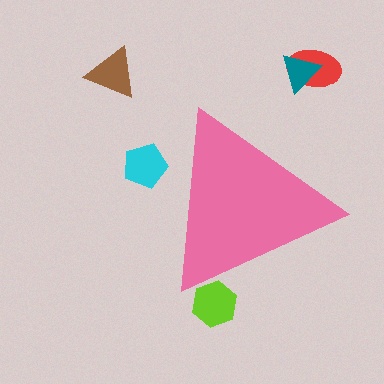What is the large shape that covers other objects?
A pink triangle.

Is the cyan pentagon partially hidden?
Yes, the cyan pentagon is partially hidden behind the pink triangle.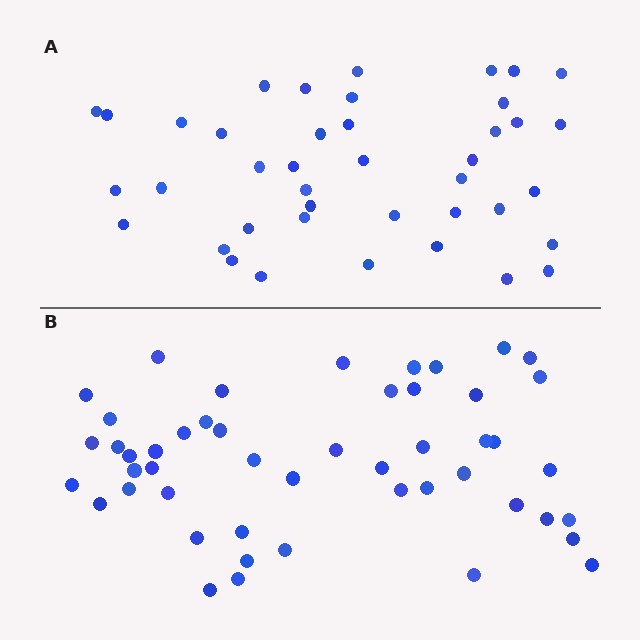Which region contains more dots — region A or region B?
Region B (the bottom region) has more dots.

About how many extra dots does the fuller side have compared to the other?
Region B has roughly 8 or so more dots than region A.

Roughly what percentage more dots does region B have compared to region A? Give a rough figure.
About 20% more.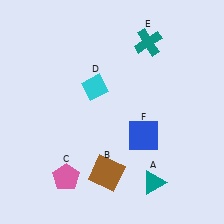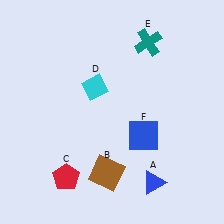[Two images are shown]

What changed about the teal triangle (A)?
In Image 1, A is teal. In Image 2, it changed to blue.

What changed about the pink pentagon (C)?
In Image 1, C is pink. In Image 2, it changed to red.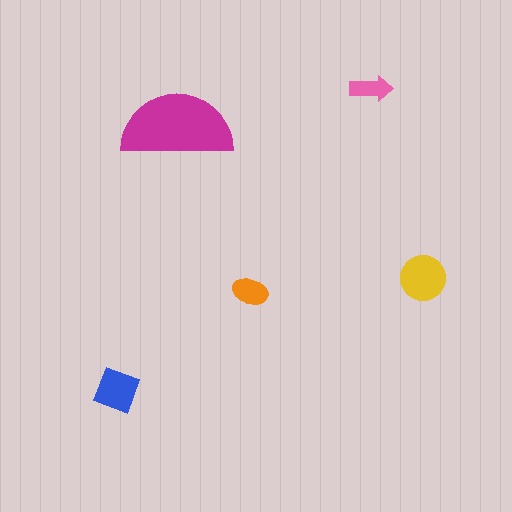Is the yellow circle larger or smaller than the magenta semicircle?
Smaller.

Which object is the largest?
The magenta semicircle.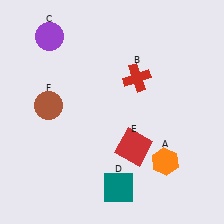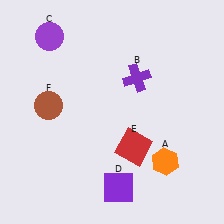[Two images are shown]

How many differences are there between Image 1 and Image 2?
There are 2 differences between the two images.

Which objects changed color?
B changed from red to purple. D changed from teal to purple.